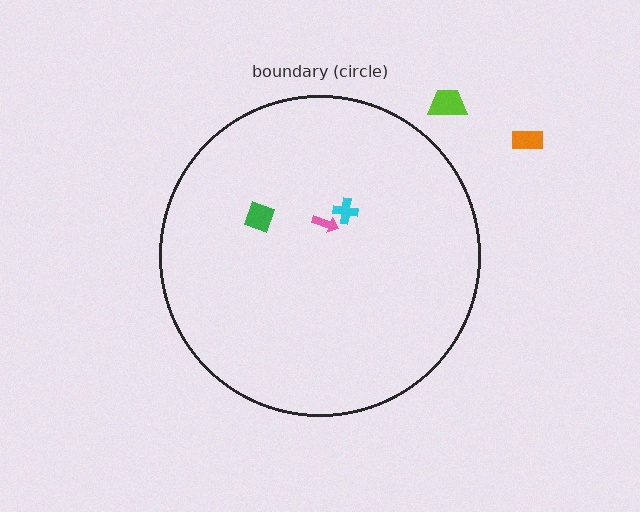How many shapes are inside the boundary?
3 inside, 2 outside.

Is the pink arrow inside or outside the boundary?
Inside.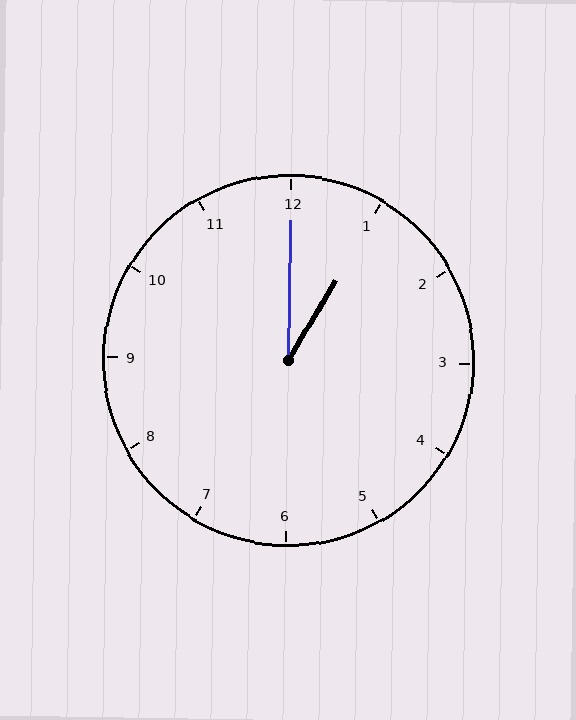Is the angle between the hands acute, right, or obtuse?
It is acute.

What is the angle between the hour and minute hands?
Approximately 30 degrees.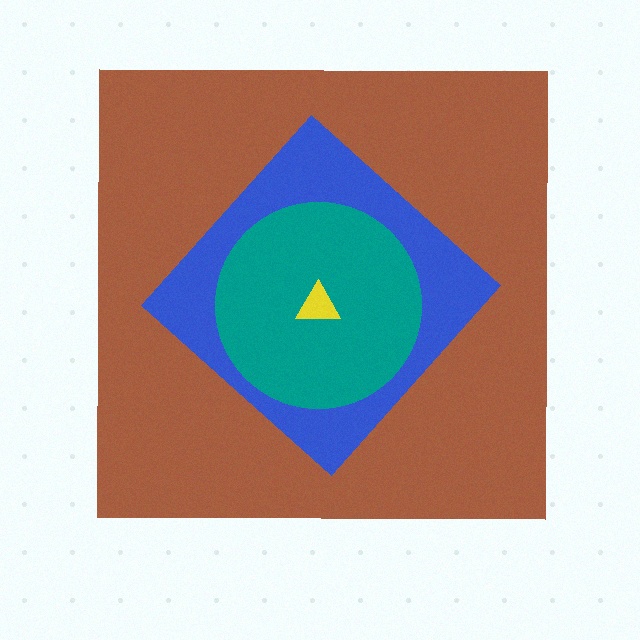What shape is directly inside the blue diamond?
The teal circle.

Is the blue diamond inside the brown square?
Yes.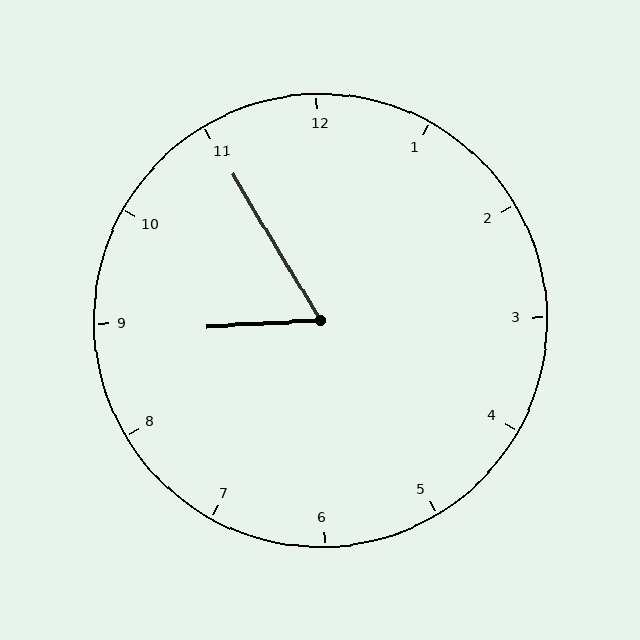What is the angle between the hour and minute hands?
Approximately 62 degrees.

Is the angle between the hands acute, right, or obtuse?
It is acute.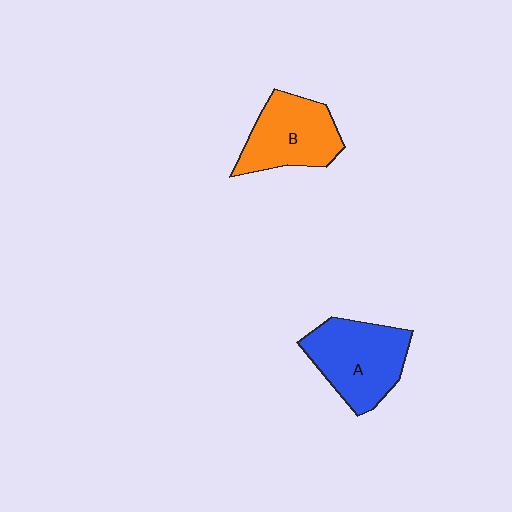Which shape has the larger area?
Shape A (blue).